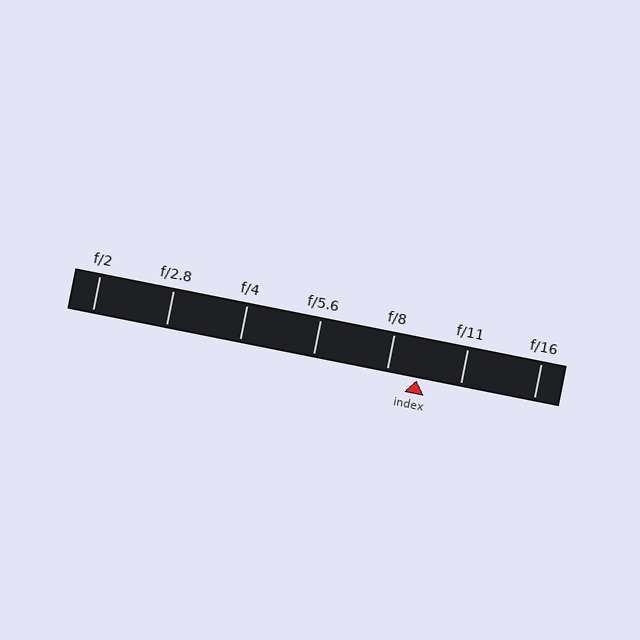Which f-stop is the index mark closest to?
The index mark is closest to f/8.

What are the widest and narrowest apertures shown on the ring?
The widest aperture shown is f/2 and the narrowest is f/16.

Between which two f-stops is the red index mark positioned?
The index mark is between f/8 and f/11.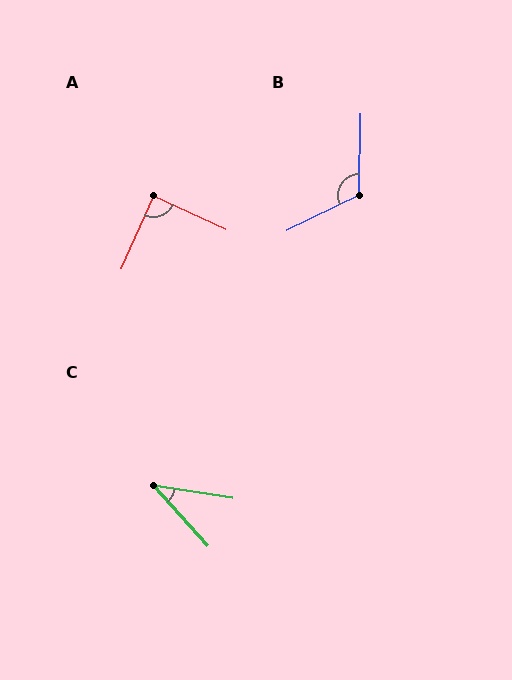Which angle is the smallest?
C, at approximately 40 degrees.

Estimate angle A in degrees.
Approximately 89 degrees.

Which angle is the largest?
B, at approximately 117 degrees.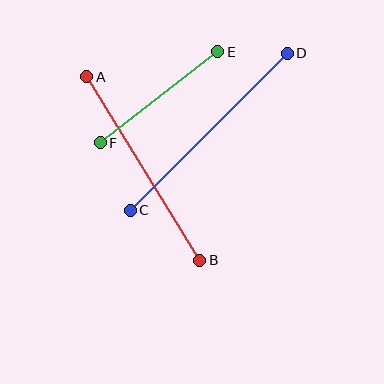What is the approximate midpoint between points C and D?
The midpoint is at approximately (209, 132) pixels.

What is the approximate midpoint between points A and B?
The midpoint is at approximately (143, 168) pixels.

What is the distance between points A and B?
The distance is approximately 215 pixels.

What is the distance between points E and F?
The distance is approximately 149 pixels.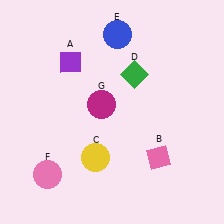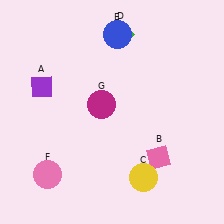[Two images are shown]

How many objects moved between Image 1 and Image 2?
3 objects moved between the two images.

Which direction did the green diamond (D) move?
The green diamond (D) moved up.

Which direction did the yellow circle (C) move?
The yellow circle (C) moved right.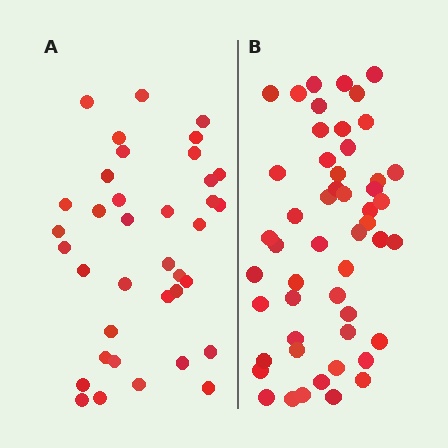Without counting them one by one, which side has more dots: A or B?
Region B (the right region) has more dots.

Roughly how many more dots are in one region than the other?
Region B has approximately 15 more dots than region A.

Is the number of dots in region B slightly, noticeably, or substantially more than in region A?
Region B has noticeably more, but not dramatically so. The ratio is roughly 1.4 to 1.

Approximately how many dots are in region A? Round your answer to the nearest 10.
About 40 dots. (The exact count is 37, which rounds to 40.)